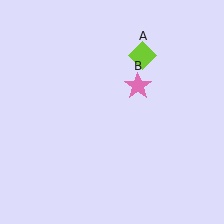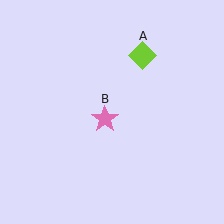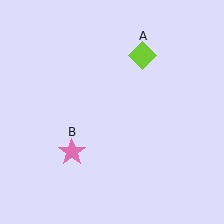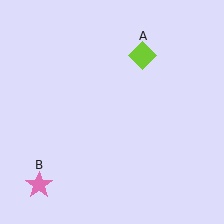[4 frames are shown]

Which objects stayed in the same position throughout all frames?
Lime diamond (object A) remained stationary.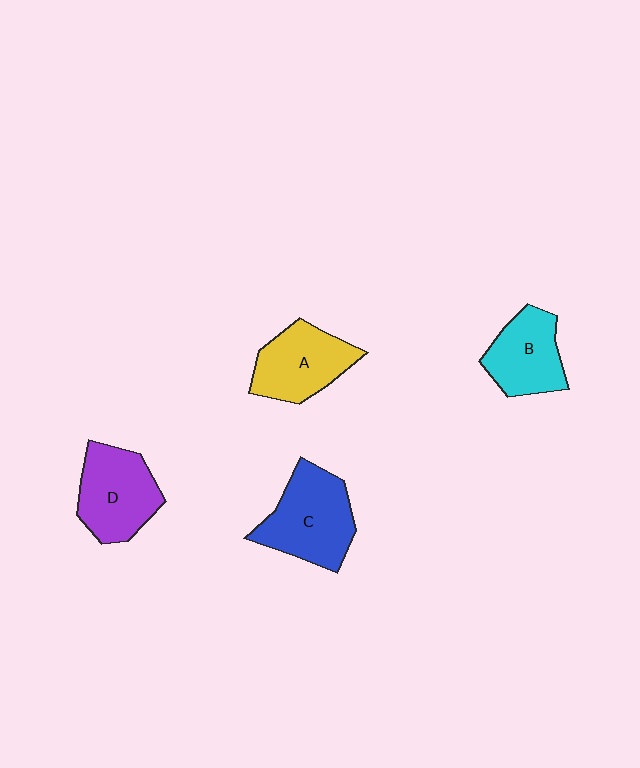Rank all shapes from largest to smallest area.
From largest to smallest: C (blue), D (purple), A (yellow), B (cyan).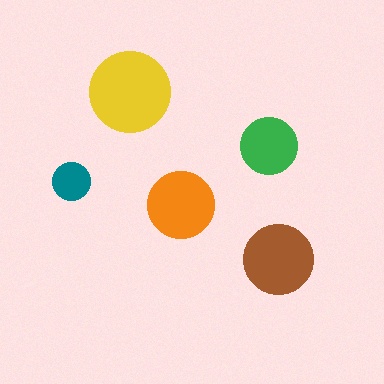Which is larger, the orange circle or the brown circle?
The brown one.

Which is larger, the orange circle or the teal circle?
The orange one.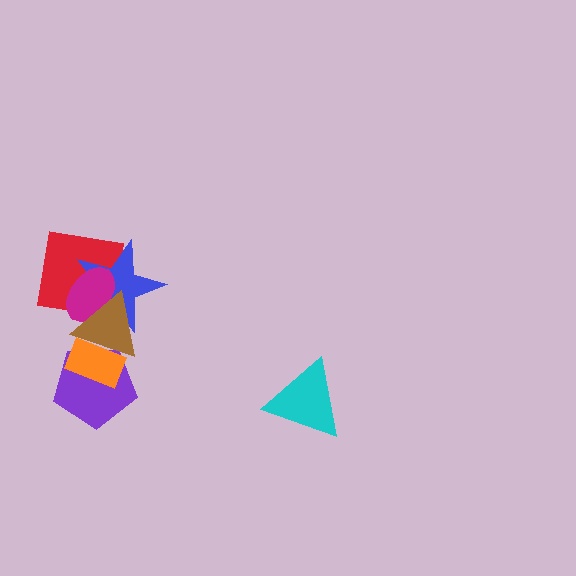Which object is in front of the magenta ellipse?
The brown triangle is in front of the magenta ellipse.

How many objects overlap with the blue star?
3 objects overlap with the blue star.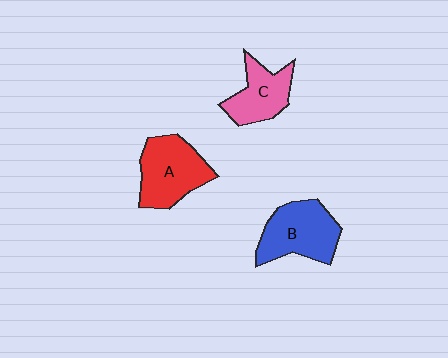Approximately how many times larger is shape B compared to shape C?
Approximately 1.3 times.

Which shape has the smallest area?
Shape C (pink).